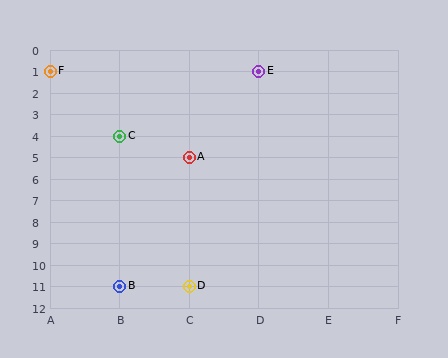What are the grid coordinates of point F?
Point F is at grid coordinates (A, 1).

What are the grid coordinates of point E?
Point E is at grid coordinates (D, 1).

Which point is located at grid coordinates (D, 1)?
Point E is at (D, 1).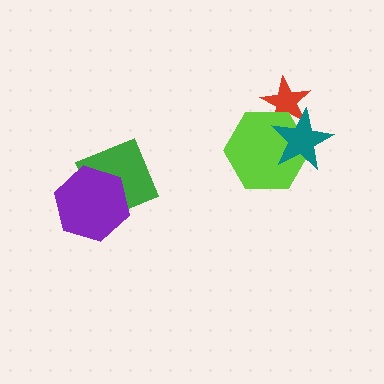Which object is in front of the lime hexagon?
The teal star is in front of the lime hexagon.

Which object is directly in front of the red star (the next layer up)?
The lime hexagon is directly in front of the red star.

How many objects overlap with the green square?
1 object overlaps with the green square.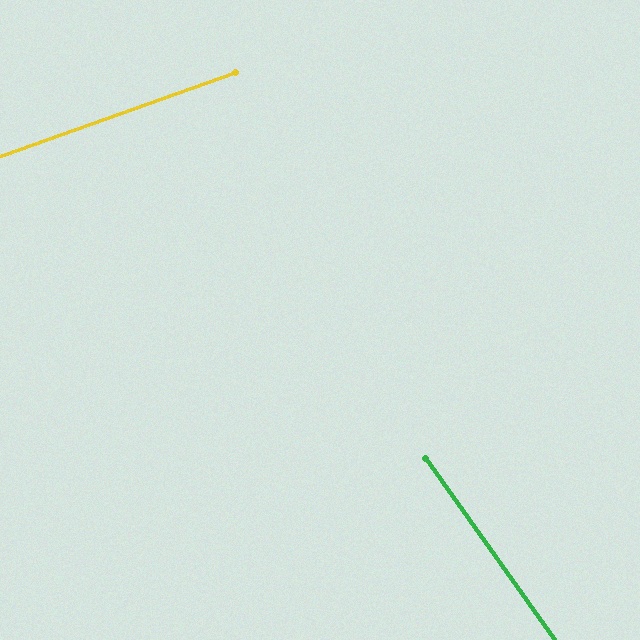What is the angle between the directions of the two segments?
Approximately 74 degrees.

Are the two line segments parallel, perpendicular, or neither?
Neither parallel nor perpendicular — they differ by about 74°.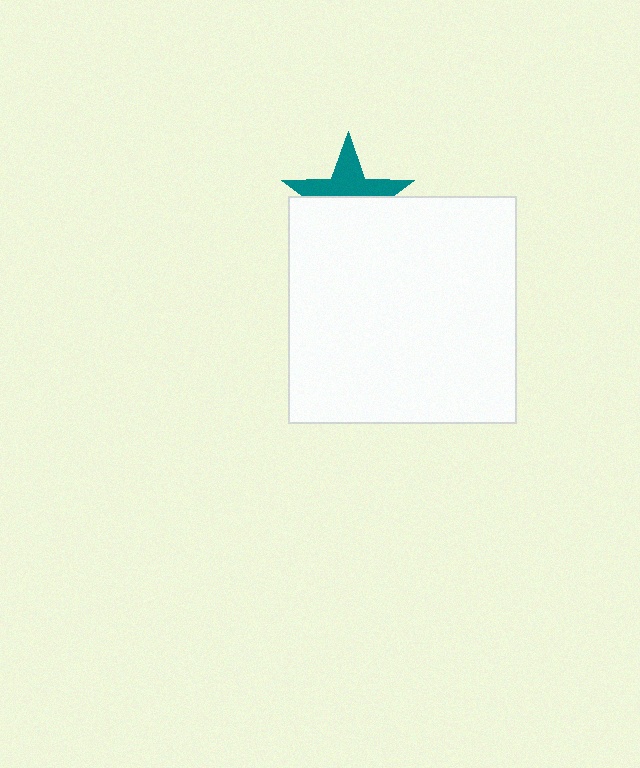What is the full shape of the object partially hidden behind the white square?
The partially hidden object is a teal star.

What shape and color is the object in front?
The object in front is a white square.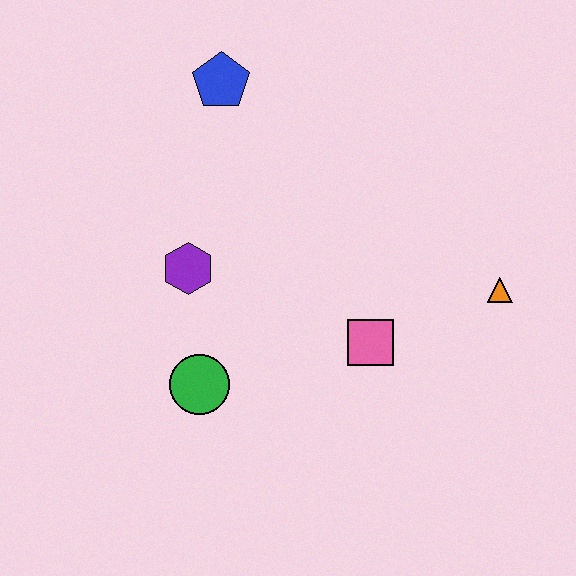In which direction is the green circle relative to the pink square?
The green circle is to the left of the pink square.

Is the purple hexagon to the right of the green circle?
No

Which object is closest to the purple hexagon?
The green circle is closest to the purple hexagon.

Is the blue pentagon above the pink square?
Yes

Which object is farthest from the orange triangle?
The blue pentagon is farthest from the orange triangle.